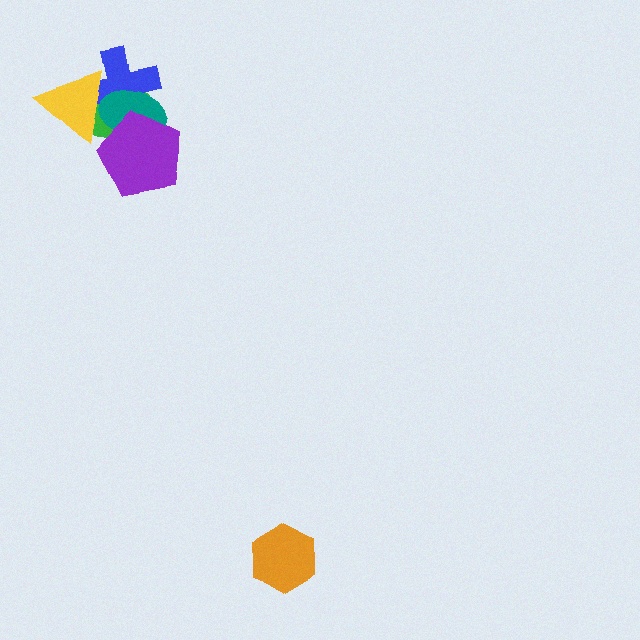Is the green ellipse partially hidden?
Yes, it is partially covered by another shape.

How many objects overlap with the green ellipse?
4 objects overlap with the green ellipse.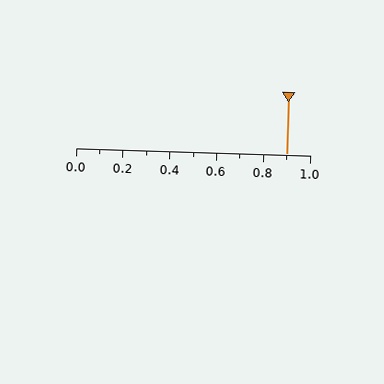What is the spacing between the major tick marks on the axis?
The major ticks are spaced 0.2 apart.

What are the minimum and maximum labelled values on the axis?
The axis runs from 0.0 to 1.0.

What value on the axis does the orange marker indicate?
The marker indicates approximately 0.9.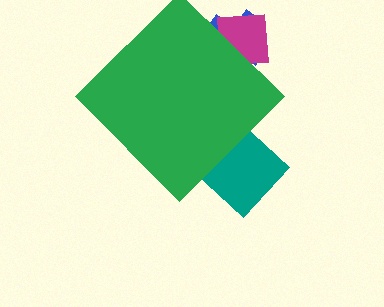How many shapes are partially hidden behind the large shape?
3 shapes are partially hidden.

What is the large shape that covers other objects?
A green diamond.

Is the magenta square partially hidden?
Yes, the magenta square is partially hidden behind the green diamond.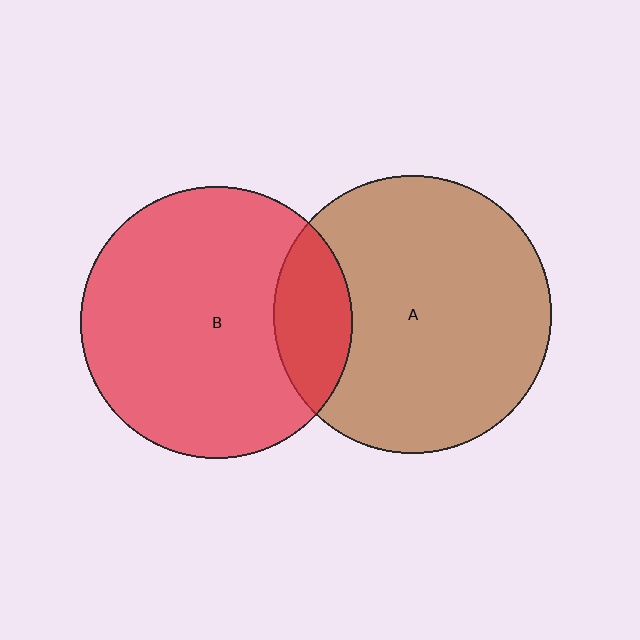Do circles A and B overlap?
Yes.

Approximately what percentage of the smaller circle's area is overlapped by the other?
Approximately 20%.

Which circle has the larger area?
Circle A (brown).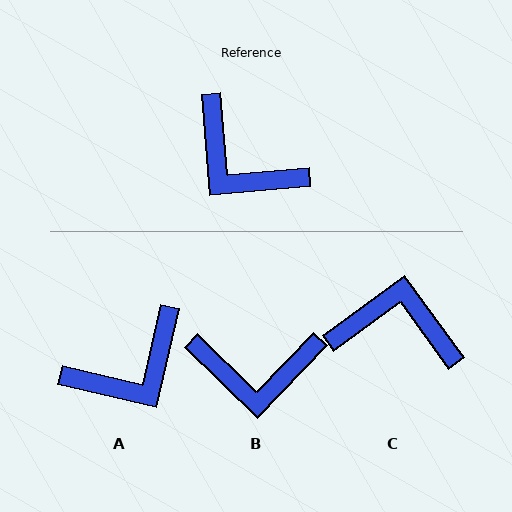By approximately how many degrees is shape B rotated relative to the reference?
Approximately 41 degrees counter-clockwise.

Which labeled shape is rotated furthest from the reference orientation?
C, about 149 degrees away.